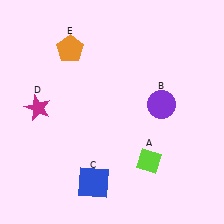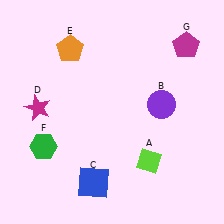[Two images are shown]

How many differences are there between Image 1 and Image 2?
There are 2 differences between the two images.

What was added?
A green hexagon (F), a magenta pentagon (G) were added in Image 2.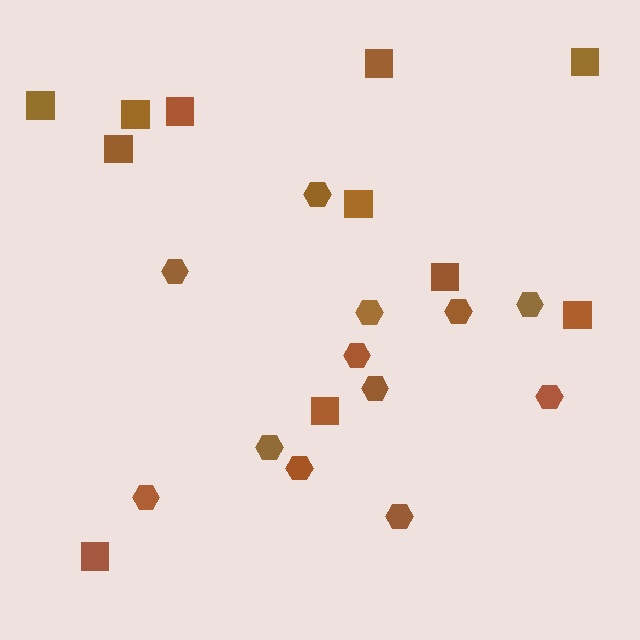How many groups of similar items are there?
There are 2 groups: one group of hexagons (12) and one group of squares (11).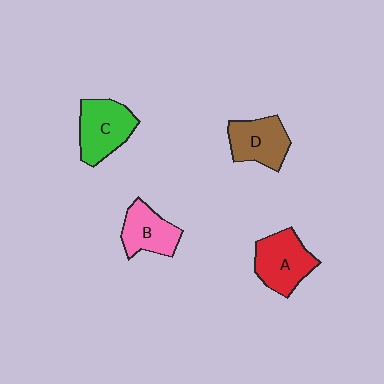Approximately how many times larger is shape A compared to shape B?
Approximately 1.2 times.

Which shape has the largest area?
Shape A (red).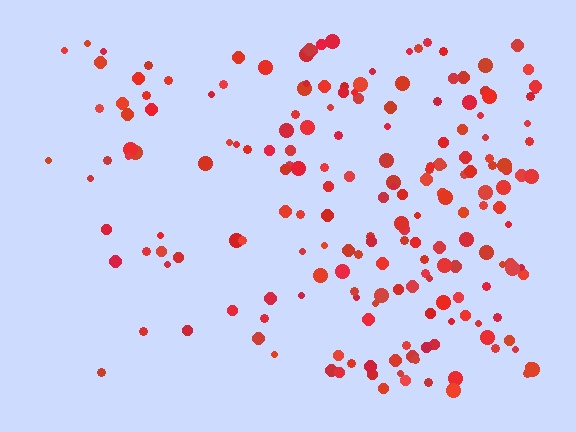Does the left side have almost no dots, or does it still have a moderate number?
Still a moderate number, just noticeably fewer than the right.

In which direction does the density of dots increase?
From left to right, with the right side densest.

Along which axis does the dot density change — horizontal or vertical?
Horizontal.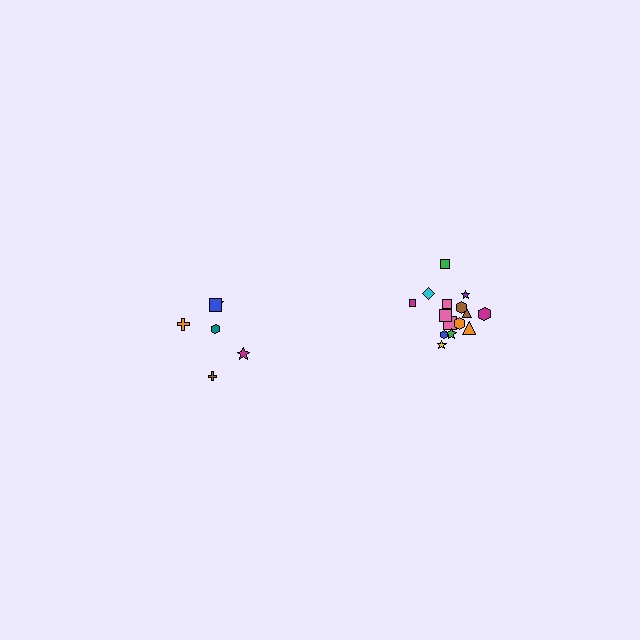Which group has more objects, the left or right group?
The right group.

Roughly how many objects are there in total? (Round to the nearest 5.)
Roughly 20 objects in total.